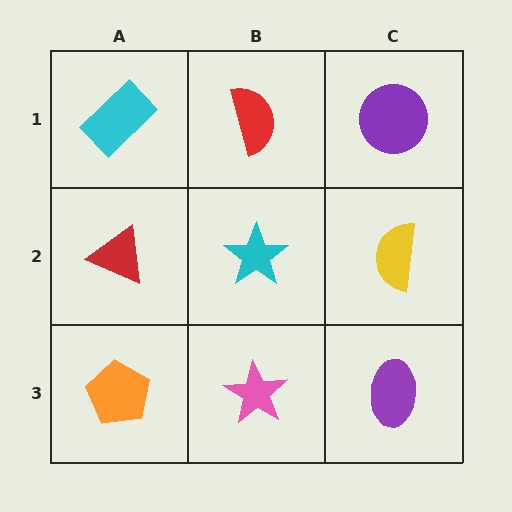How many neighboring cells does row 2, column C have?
3.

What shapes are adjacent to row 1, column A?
A red triangle (row 2, column A), a red semicircle (row 1, column B).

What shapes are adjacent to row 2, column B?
A red semicircle (row 1, column B), a pink star (row 3, column B), a red triangle (row 2, column A), a yellow semicircle (row 2, column C).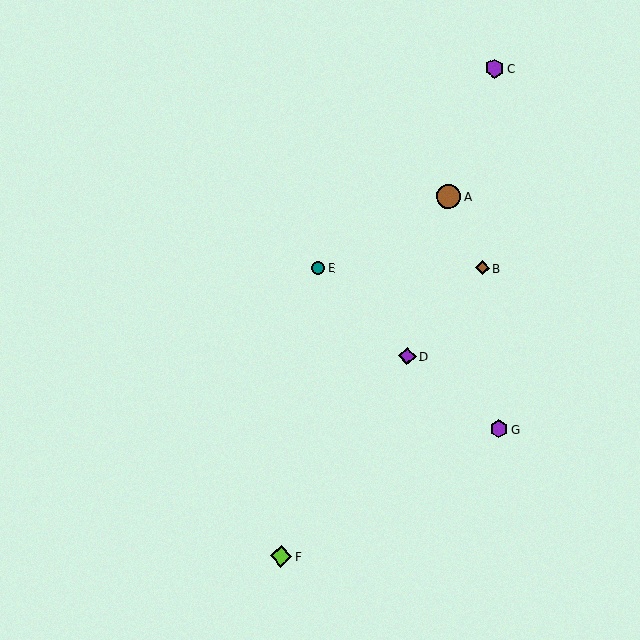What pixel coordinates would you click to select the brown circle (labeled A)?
Click at (449, 196) to select the brown circle A.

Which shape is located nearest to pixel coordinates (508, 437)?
The purple hexagon (labeled G) at (499, 429) is nearest to that location.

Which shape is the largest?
The brown circle (labeled A) is the largest.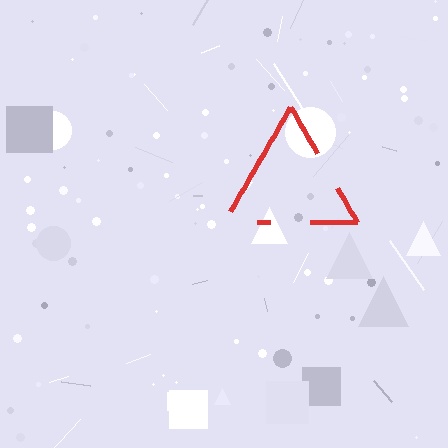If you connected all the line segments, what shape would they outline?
They would outline a triangle.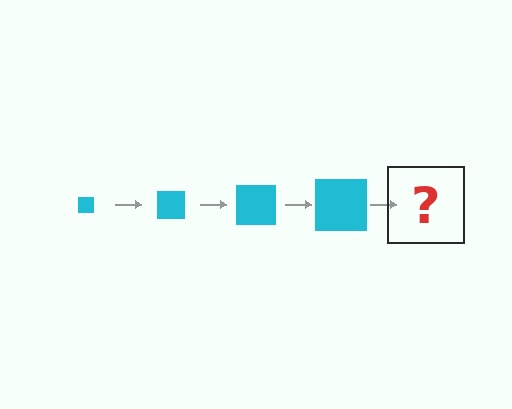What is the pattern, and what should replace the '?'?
The pattern is that the square gets progressively larger each step. The '?' should be a cyan square, larger than the previous one.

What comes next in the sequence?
The next element should be a cyan square, larger than the previous one.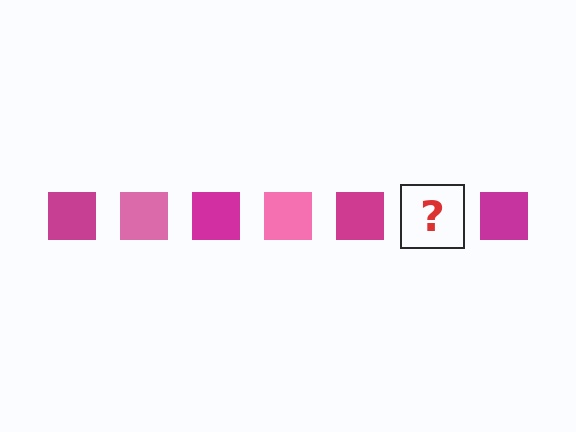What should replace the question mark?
The question mark should be replaced with a pink square.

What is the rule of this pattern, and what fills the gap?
The rule is that the pattern cycles through magenta, pink squares. The gap should be filled with a pink square.